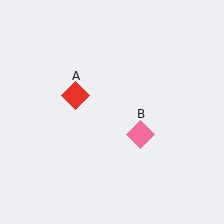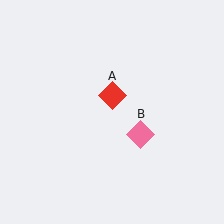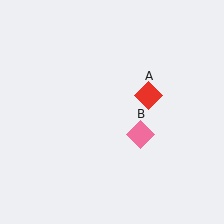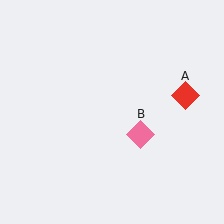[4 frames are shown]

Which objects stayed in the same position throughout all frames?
Pink diamond (object B) remained stationary.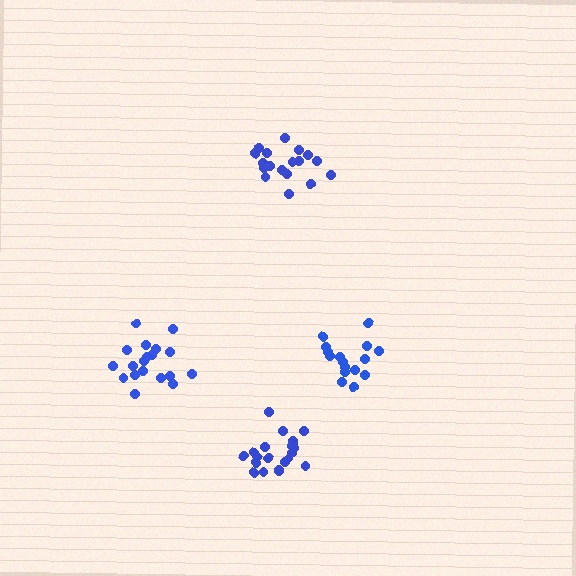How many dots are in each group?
Group 1: 16 dots, Group 2: 19 dots, Group 3: 18 dots, Group 4: 21 dots (74 total).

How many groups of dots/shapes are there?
There are 4 groups.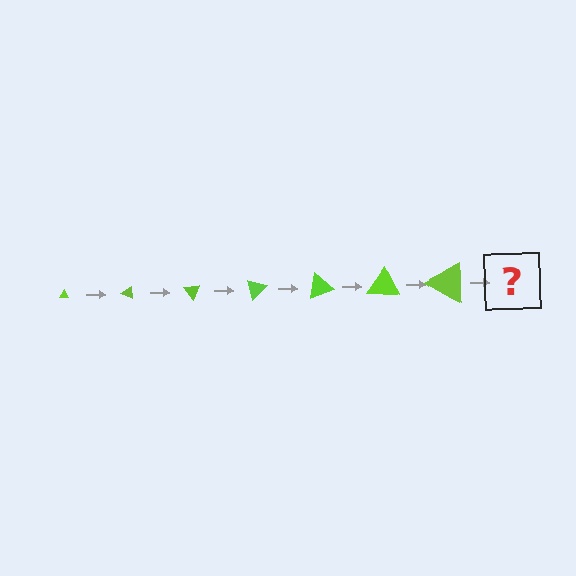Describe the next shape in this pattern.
It should be a triangle, larger than the previous one and rotated 175 degrees from the start.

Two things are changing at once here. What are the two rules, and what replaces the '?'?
The two rules are that the triangle grows larger each step and it rotates 25 degrees each step. The '?' should be a triangle, larger than the previous one and rotated 175 degrees from the start.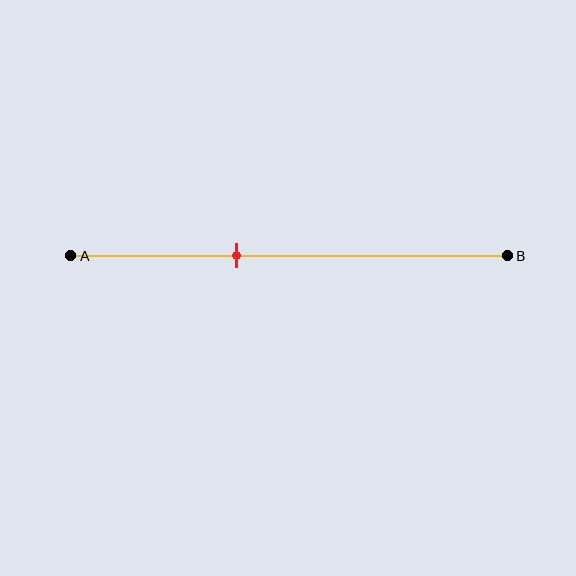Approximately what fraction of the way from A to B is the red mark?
The red mark is approximately 40% of the way from A to B.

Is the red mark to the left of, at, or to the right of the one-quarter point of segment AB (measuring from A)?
The red mark is to the right of the one-quarter point of segment AB.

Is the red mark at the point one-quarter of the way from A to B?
No, the mark is at about 40% from A, not at the 25% one-quarter point.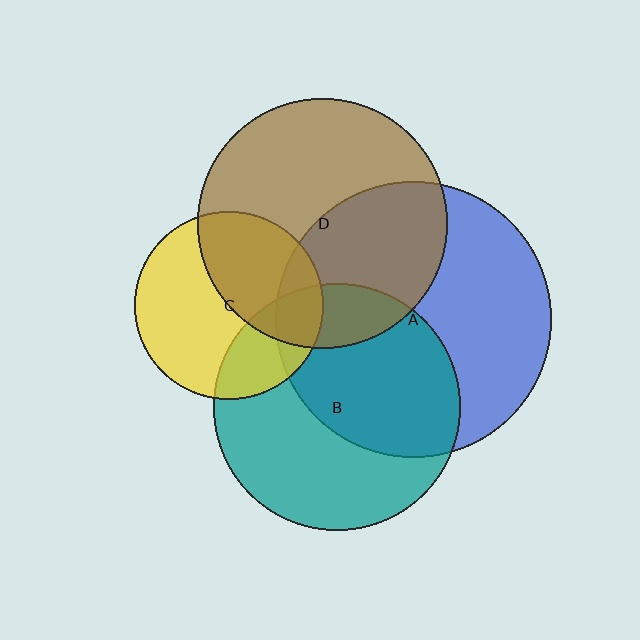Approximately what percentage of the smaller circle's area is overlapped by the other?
Approximately 40%.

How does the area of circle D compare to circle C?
Approximately 1.8 times.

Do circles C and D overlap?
Yes.